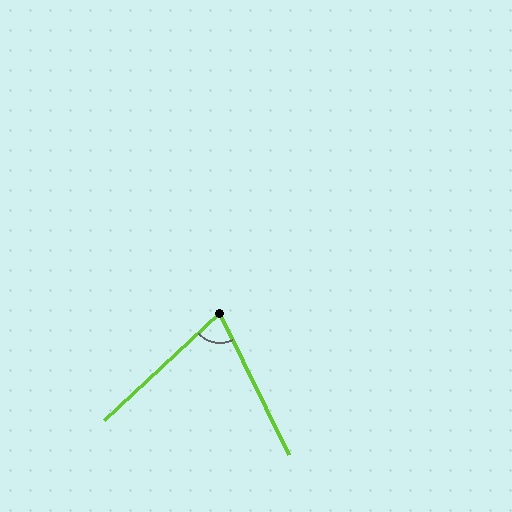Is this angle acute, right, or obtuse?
It is acute.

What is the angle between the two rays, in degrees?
Approximately 73 degrees.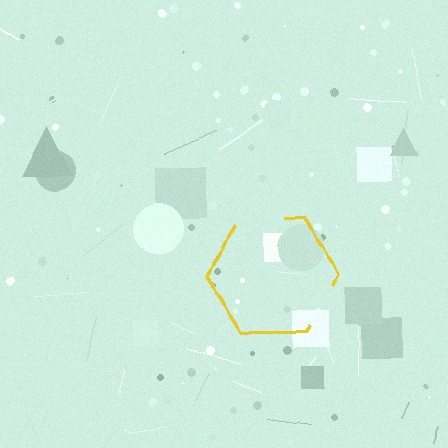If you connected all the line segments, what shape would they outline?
They would outline a hexagon.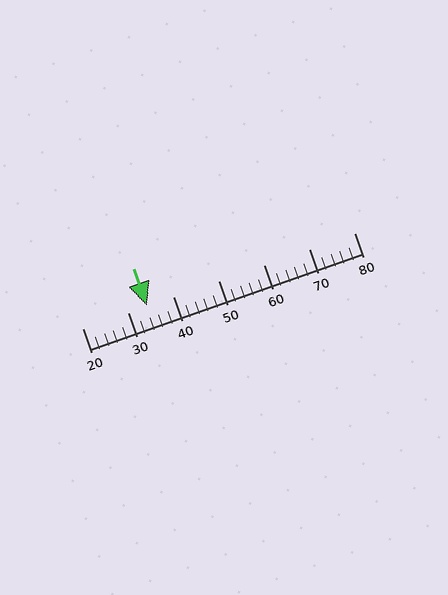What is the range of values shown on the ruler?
The ruler shows values from 20 to 80.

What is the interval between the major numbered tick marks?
The major tick marks are spaced 10 units apart.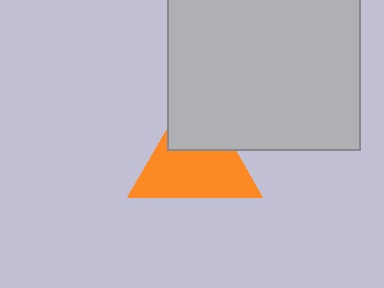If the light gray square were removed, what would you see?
You would see the complete orange triangle.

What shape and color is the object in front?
The object in front is a light gray square.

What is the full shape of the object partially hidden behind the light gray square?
The partially hidden object is an orange triangle.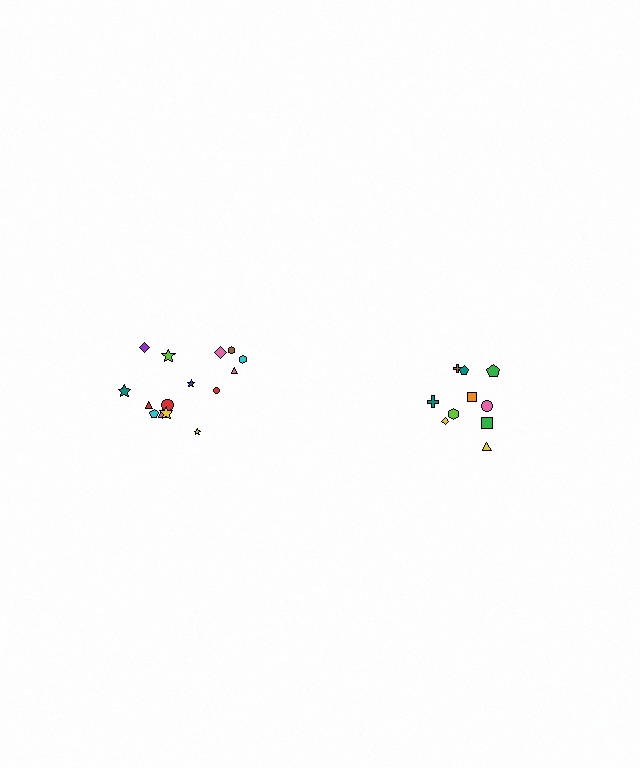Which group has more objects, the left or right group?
The left group.